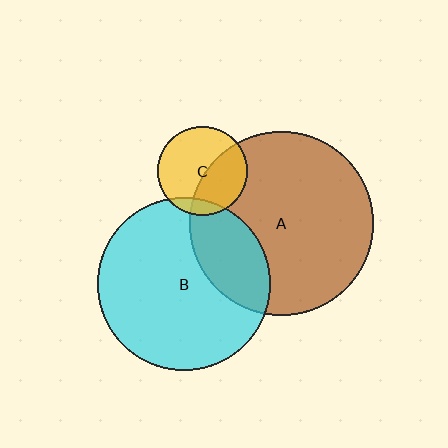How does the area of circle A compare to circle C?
Approximately 4.2 times.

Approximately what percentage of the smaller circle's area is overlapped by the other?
Approximately 10%.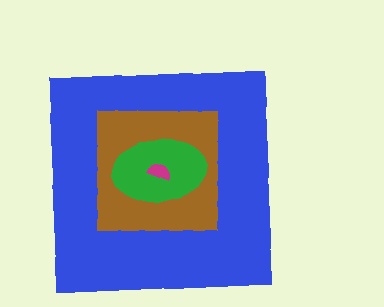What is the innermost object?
The magenta semicircle.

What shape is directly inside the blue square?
The brown square.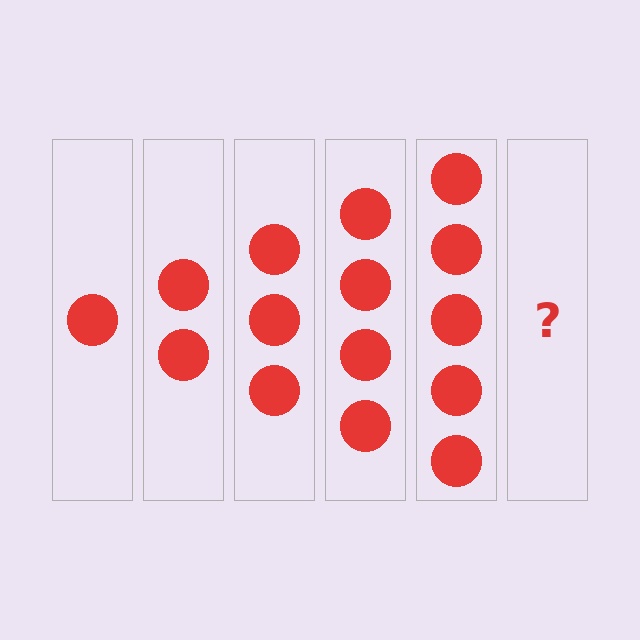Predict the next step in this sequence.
The next step is 6 circles.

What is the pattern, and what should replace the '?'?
The pattern is that each step adds one more circle. The '?' should be 6 circles.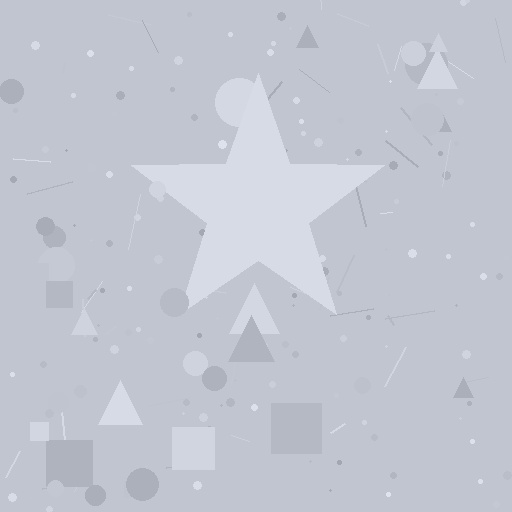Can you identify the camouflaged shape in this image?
The camouflaged shape is a star.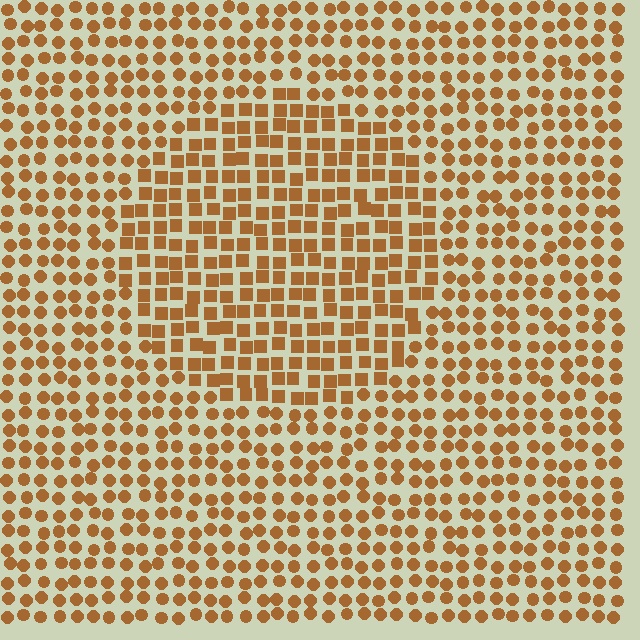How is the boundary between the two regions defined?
The boundary is defined by a change in element shape: squares inside vs. circles outside. All elements share the same color and spacing.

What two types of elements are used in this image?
The image uses squares inside the circle region and circles outside it.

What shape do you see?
I see a circle.